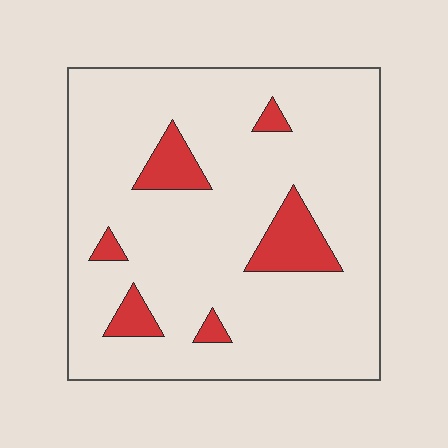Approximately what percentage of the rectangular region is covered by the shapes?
Approximately 10%.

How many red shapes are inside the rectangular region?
6.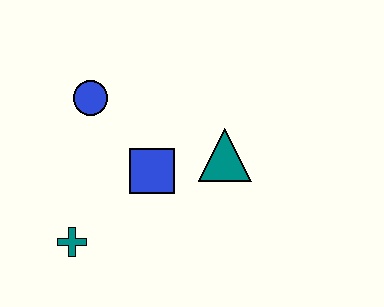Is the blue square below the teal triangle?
Yes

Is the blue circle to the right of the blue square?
No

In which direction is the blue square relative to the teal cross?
The blue square is to the right of the teal cross.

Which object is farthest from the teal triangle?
The teal cross is farthest from the teal triangle.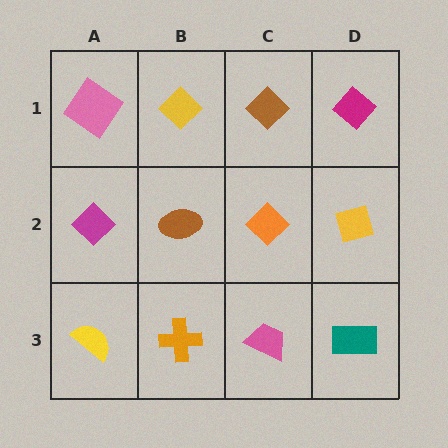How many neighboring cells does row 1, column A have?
2.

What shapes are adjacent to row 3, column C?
An orange diamond (row 2, column C), an orange cross (row 3, column B), a teal rectangle (row 3, column D).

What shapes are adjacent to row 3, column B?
A brown ellipse (row 2, column B), a yellow semicircle (row 3, column A), a pink trapezoid (row 3, column C).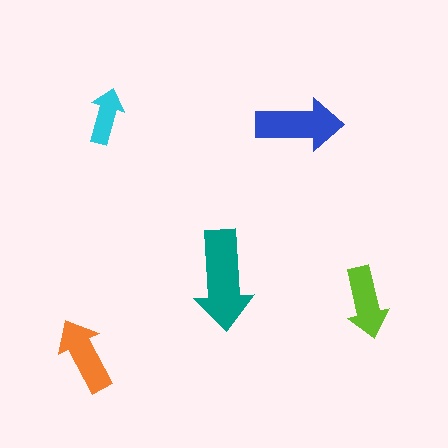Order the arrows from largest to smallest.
the teal one, the blue one, the orange one, the lime one, the cyan one.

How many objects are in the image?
There are 5 objects in the image.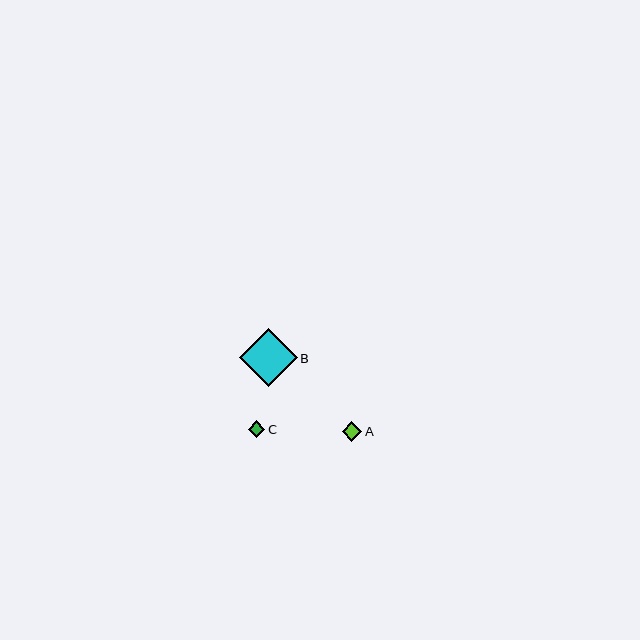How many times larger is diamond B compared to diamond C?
Diamond B is approximately 3.5 times the size of diamond C.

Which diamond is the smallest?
Diamond C is the smallest with a size of approximately 17 pixels.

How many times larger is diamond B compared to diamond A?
Diamond B is approximately 2.9 times the size of diamond A.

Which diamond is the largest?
Diamond B is the largest with a size of approximately 58 pixels.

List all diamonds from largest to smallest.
From largest to smallest: B, A, C.